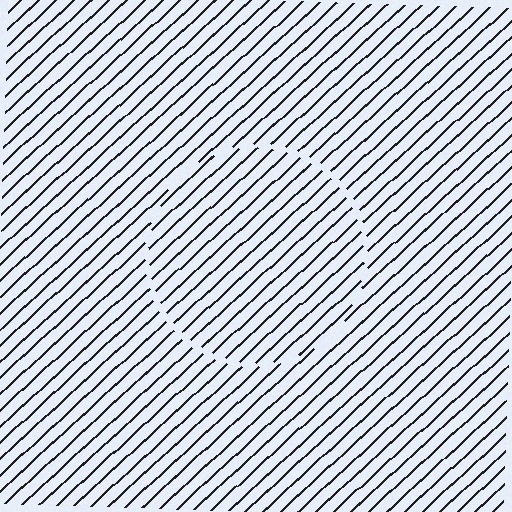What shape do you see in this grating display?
An illusory circle. The interior of the shape contains the same grating, shifted by half a period — the contour is defined by the phase discontinuity where line-ends from the inner and outer gratings abut.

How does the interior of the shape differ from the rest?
The interior of the shape contains the same grating, shifted by half a period — the contour is defined by the phase discontinuity where line-ends from the inner and outer gratings abut.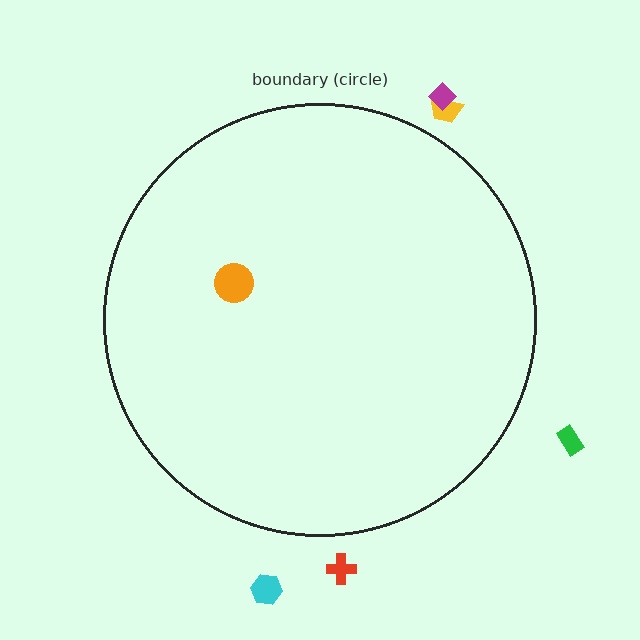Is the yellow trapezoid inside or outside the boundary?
Outside.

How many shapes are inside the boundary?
1 inside, 5 outside.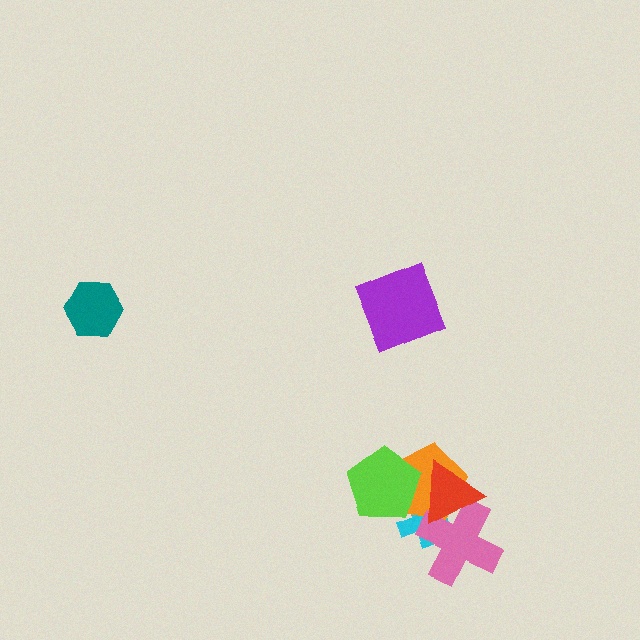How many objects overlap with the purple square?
0 objects overlap with the purple square.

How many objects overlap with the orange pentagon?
4 objects overlap with the orange pentagon.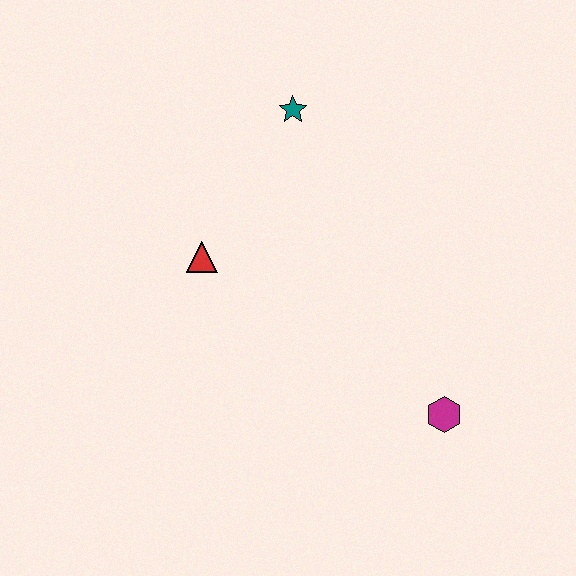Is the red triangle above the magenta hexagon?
Yes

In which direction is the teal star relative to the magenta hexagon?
The teal star is above the magenta hexagon.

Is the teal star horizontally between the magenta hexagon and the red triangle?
Yes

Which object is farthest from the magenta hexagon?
The teal star is farthest from the magenta hexagon.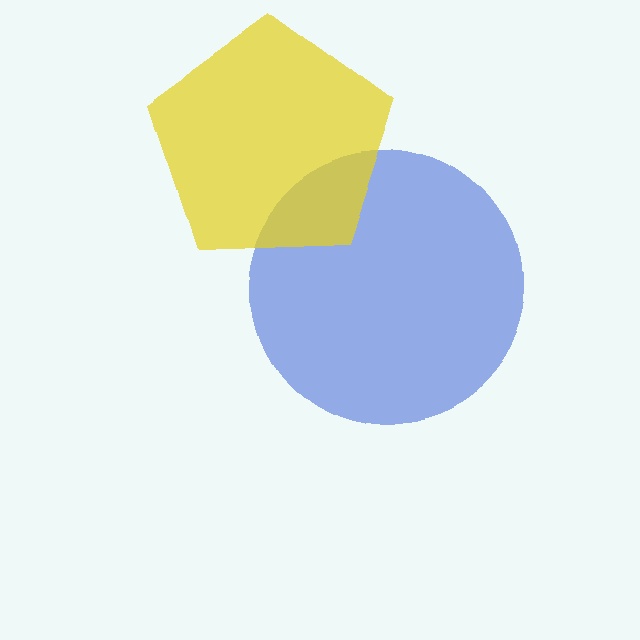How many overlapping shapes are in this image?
There are 2 overlapping shapes in the image.